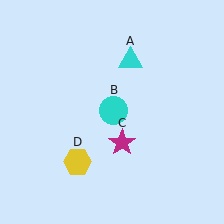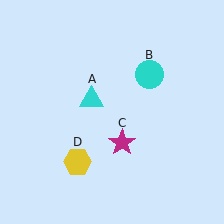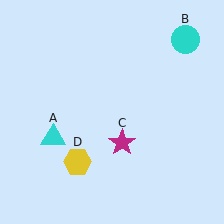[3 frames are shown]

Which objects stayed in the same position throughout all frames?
Magenta star (object C) and yellow hexagon (object D) remained stationary.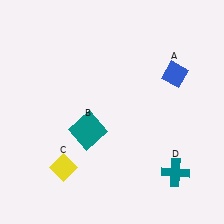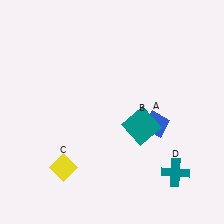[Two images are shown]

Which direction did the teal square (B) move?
The teal square (B) moved right.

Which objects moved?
The objects that moved are: the blue diamond (A), the teal square (B).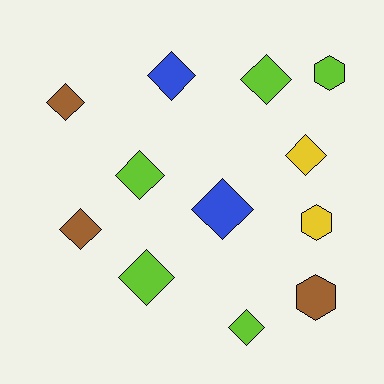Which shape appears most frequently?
Diamond, with 9 objects.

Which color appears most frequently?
Lime, with 5 objects.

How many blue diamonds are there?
There are 2 blue diamonds.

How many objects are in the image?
There are 12 objects.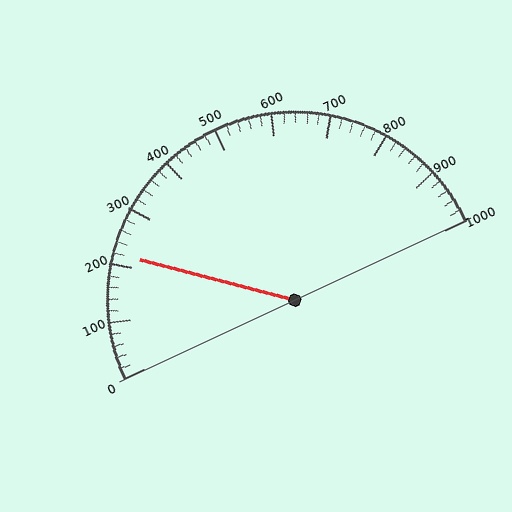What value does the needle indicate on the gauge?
The needle indicates approximately 220.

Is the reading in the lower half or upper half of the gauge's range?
The reading is in the lower half of the range (0 to 1000).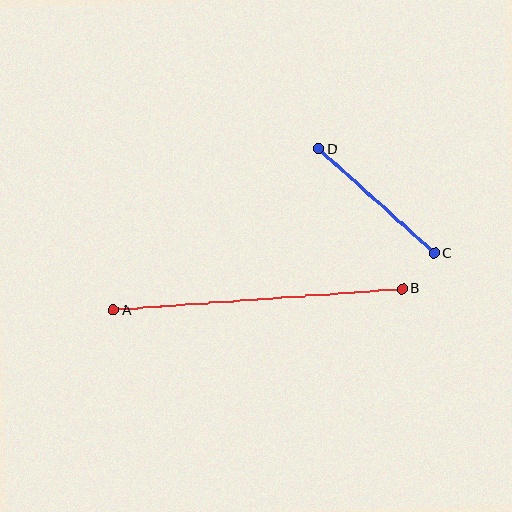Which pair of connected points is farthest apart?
Points A and B are farthest apart.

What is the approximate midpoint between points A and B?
The midpoint is at approximately (258, 300) pixels.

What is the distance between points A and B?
The distance is approximately 290 pixels.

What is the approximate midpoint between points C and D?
The midpoint is at approximately (376, 201) pixels.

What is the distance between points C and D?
The distance is approximately 156 pixels.